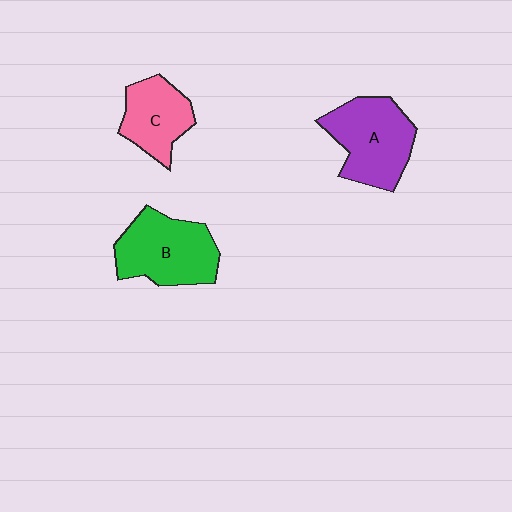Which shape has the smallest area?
Shape C (pink).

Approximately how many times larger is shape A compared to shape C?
Approximately 1.4 times.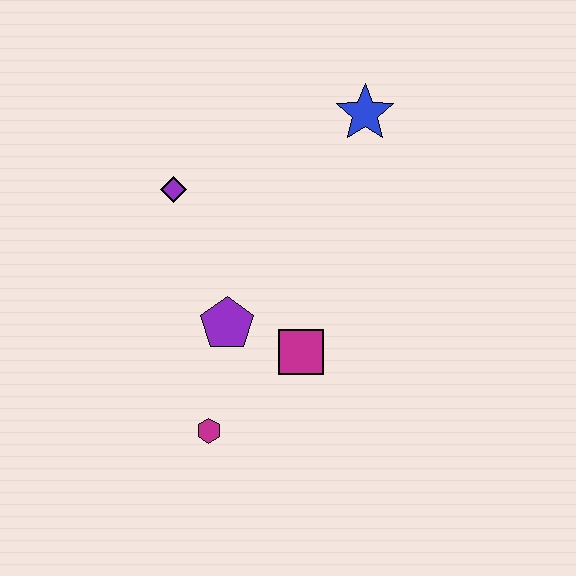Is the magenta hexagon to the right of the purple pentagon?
No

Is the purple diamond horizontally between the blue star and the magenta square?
No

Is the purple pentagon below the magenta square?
No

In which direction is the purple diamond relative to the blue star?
The purple diamond is to the left of the blue star.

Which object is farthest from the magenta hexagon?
The blue star is farthest from the magenta hexagon.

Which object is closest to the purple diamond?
The purple pentagon is closest to the purple diamond.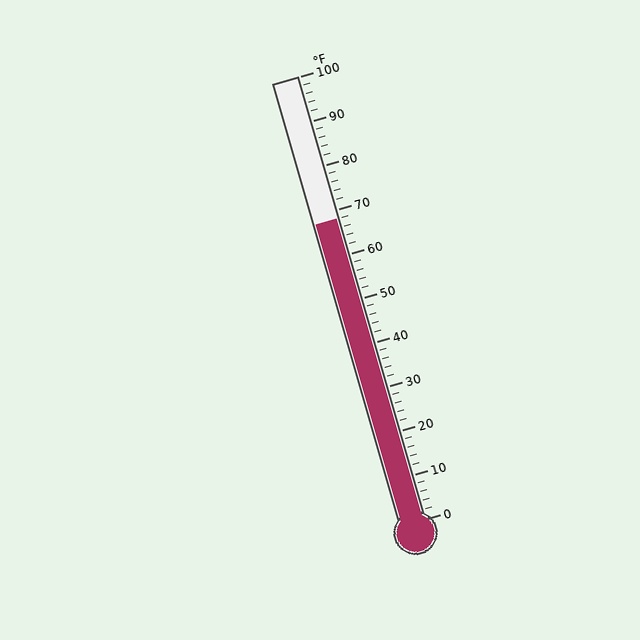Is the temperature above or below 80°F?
The temperature is below 80°F.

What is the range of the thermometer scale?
The thermometer scale ranges from 0°F to 100°F.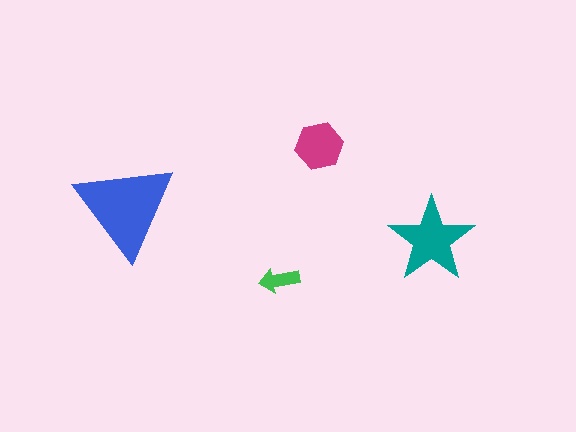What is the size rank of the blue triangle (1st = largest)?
1st.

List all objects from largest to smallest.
The blue triangle, the teal star, the magenta hexagon, the green arrow.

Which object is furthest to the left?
The blue triangle is leftmost.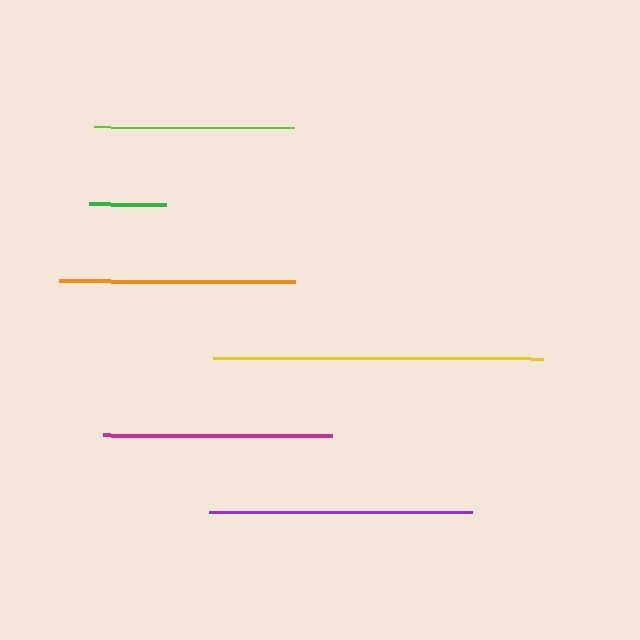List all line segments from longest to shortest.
From longest to shortest: yellow, purple, orange, magenta, lime, green.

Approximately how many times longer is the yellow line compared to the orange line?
The yellow line is approximately 1.4 times the length of the orange line.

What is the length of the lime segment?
The lime segment is approximately 200 pixels long.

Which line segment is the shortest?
The green line is the shortest at approximately 77 pixels.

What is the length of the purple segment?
The purple segment is approximately 262 pixels long.